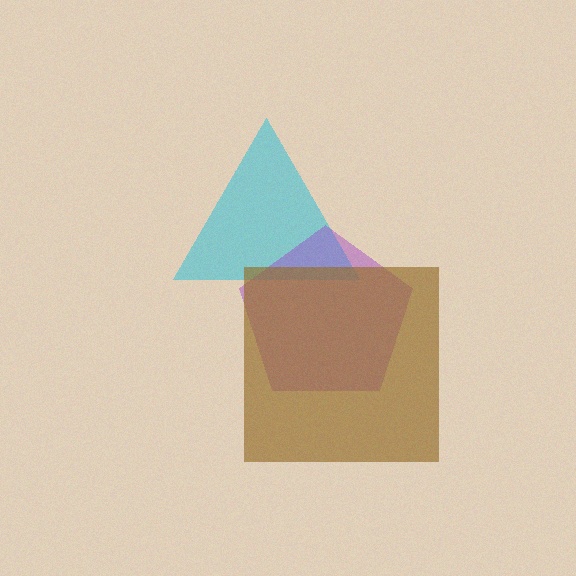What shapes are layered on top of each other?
The layered shapes are: a cyan triangle, a purple pentagon, a brown square.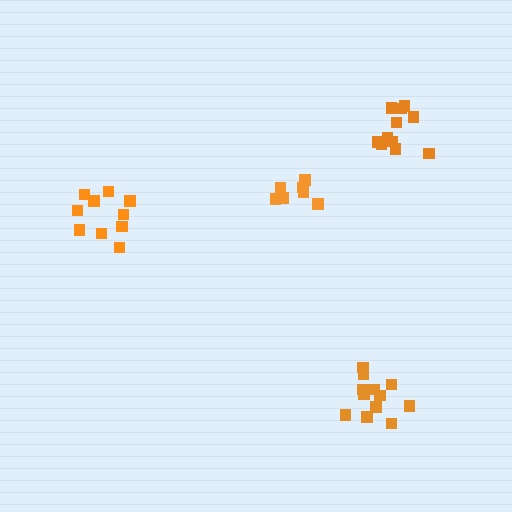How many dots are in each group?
Group 1: 10 dots, Group 2: 11 dots, Group 3: 12 dots, Group 4: 7 dots (40 total).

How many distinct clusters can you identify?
There are 4 distinct clusters.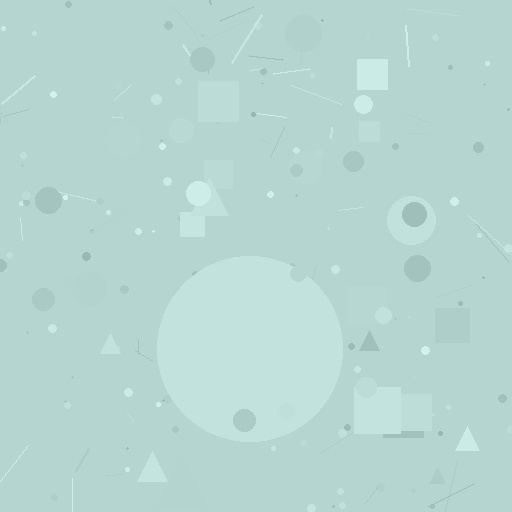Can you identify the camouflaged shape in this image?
The camouflaged shape is a circle.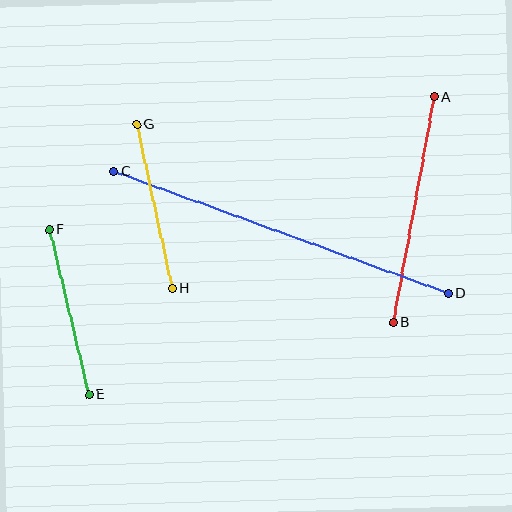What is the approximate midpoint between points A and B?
The midpoint is at approximately (414, 210) pixels.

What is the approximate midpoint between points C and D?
The midpoint is at approximately (281, 232) pixels.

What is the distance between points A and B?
The distance is approximately 229 pixels.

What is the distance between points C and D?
The distance is approximately 356 pixels.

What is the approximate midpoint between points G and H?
The midpoint is at approximately (154, 206) pixels.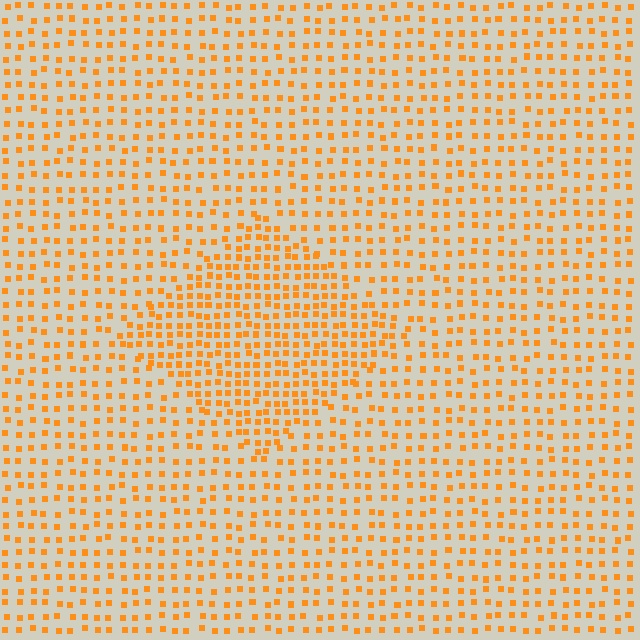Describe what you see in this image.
The image contains small orange elements arranged at two different densities. A diamond-shaped region is visible where the elements are more densely packed than the surrounding area.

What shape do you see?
I see a diamond.